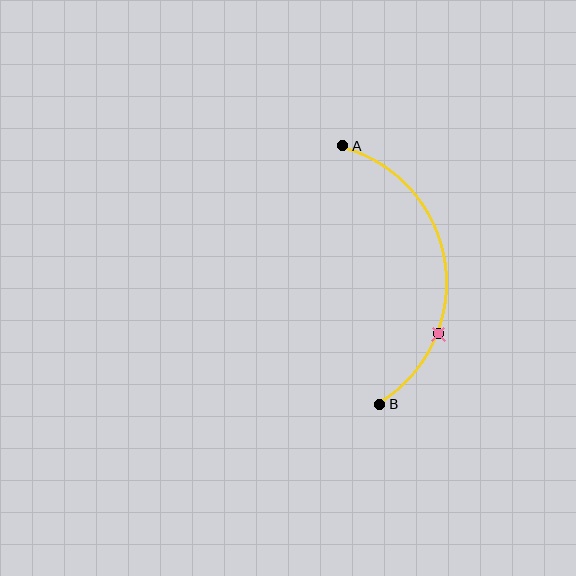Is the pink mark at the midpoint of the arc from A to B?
No. The pink mark lies on the arc but is closer to endpoint B. The arc midpoint would be at the point on the curve equidistant along the arc from both A and B.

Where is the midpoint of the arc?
The arc midpoint is the point on the curve farthest from the straight line joining A and B. It sits to the right of that line.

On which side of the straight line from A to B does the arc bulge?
The arc bulges to the right of the straight line connecting A and B.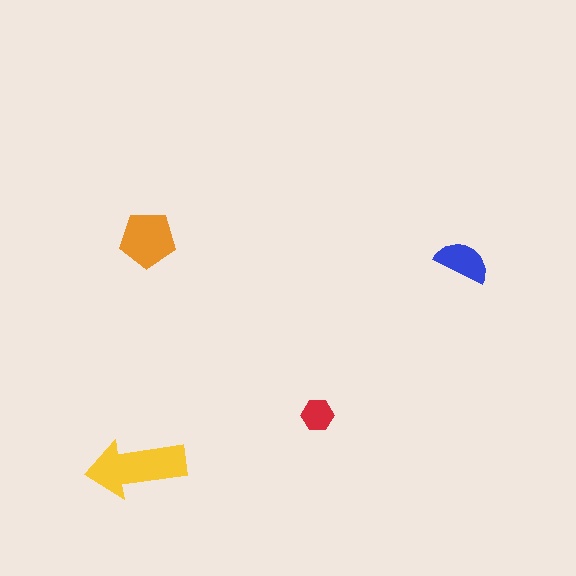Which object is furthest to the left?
The yellow arrow is leftmost.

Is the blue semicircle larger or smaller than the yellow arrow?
Smaller.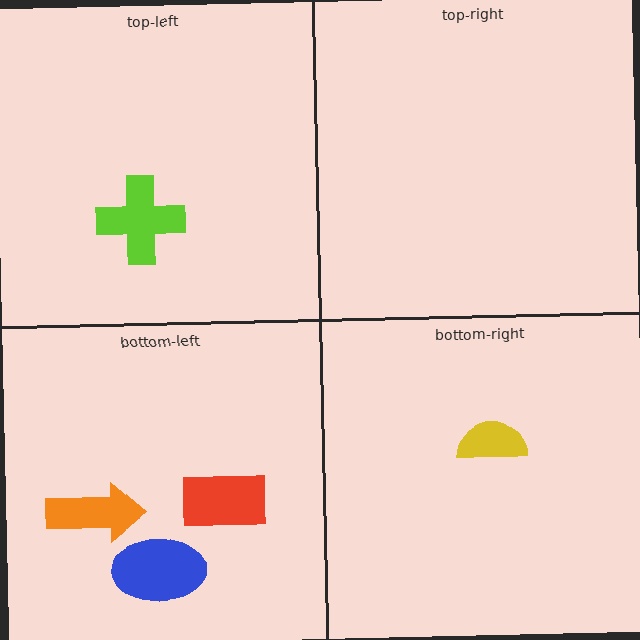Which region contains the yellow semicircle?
The bottom-right region.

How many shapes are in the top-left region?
1.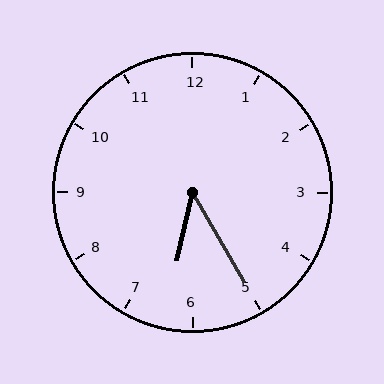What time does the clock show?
6:25.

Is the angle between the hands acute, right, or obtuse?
It is acute.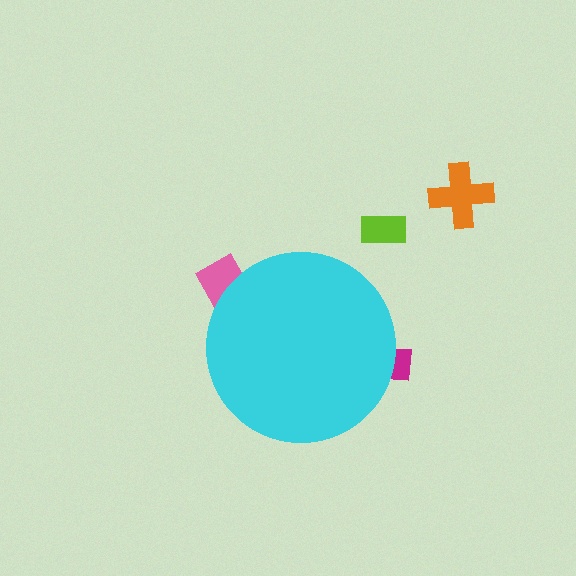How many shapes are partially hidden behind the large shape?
2 shapes are partially hidden.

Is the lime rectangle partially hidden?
No, the lime rectangle is fully visible.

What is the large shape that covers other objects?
A cyan circle.